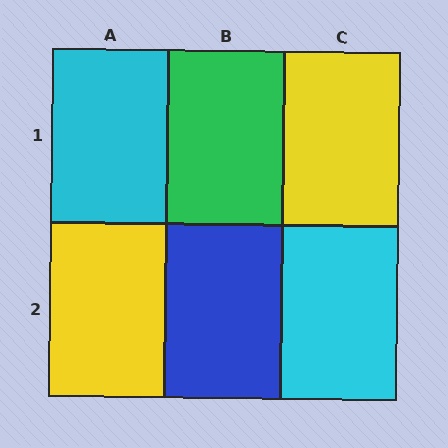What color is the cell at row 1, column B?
Green.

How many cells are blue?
1 cell is blue.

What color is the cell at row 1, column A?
Cyan.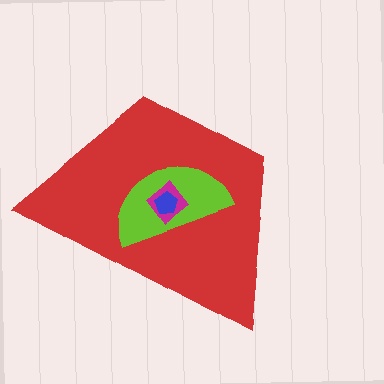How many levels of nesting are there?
4.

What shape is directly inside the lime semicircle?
The magenta diamond.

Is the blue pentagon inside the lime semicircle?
Yes.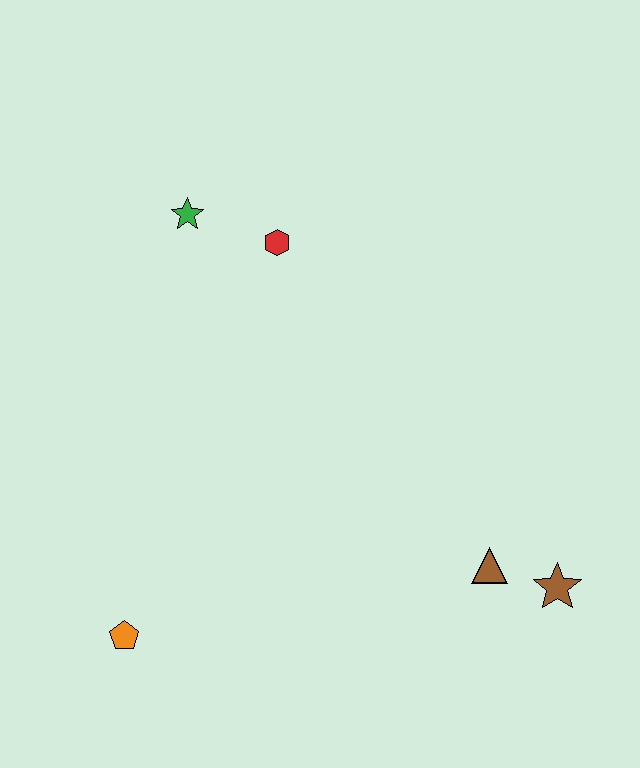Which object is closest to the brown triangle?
The brown star is closest to the brown triangle.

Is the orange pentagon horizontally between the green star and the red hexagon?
No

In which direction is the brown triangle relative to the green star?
The brown triangle is below the green star.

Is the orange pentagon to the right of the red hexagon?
No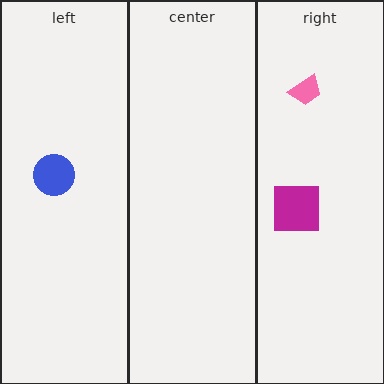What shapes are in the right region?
The magenta square, the pink trapezoid.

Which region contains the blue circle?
The left region.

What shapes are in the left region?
The blue circle.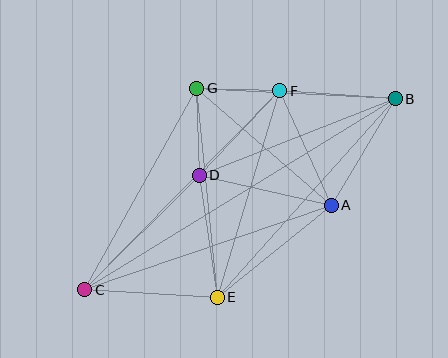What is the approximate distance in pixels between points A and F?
The distance between A and F is approximately 125 pixels.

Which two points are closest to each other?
Points F and G are closest to each other.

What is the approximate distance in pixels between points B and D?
The distance between B and D is approximately 210 pixels.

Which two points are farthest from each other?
Points B and C are farthest from each other.